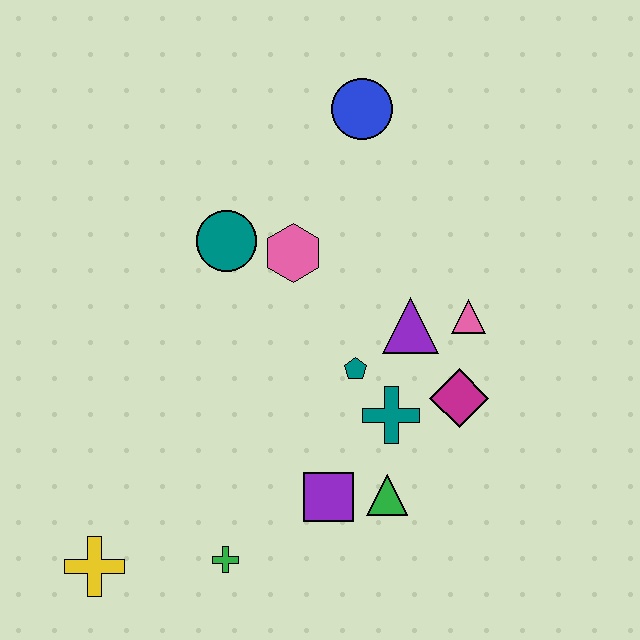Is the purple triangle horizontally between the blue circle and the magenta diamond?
Yes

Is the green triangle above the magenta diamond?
No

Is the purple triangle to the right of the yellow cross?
Yes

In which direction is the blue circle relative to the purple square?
The blue circle is above the purple square.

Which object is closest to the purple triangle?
The pink triangle is closest to the purple triangle.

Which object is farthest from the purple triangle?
The yellow cross is farthest from the purple triangle.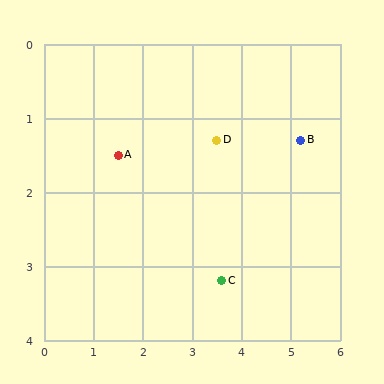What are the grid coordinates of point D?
Point D is at approximately (3.5, 1.3).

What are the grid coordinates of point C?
Point C is at approximately (3.6, 3.2).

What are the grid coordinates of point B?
Point B is at approximately (5.2, 1.3).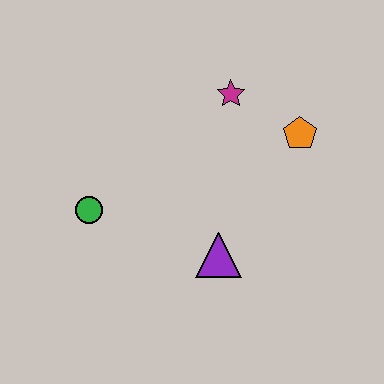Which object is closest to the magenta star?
The orange pentagon is closest to the magenta star.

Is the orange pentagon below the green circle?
No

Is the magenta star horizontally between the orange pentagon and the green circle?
Yes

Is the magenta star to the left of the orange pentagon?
Yes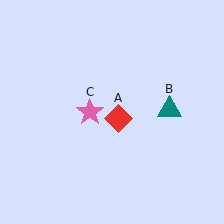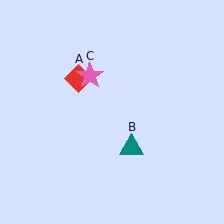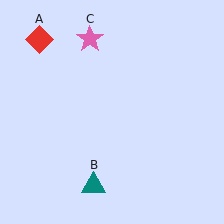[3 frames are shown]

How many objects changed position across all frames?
3 objects changed position: red diamond (object A), teal triangle (object B), pink star (object C).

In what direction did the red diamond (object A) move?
The red diamond (object A) moved up and to the left.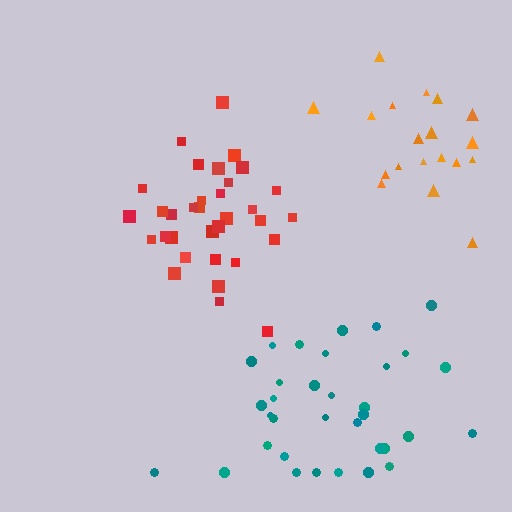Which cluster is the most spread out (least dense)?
Orange.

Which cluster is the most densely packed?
Red.